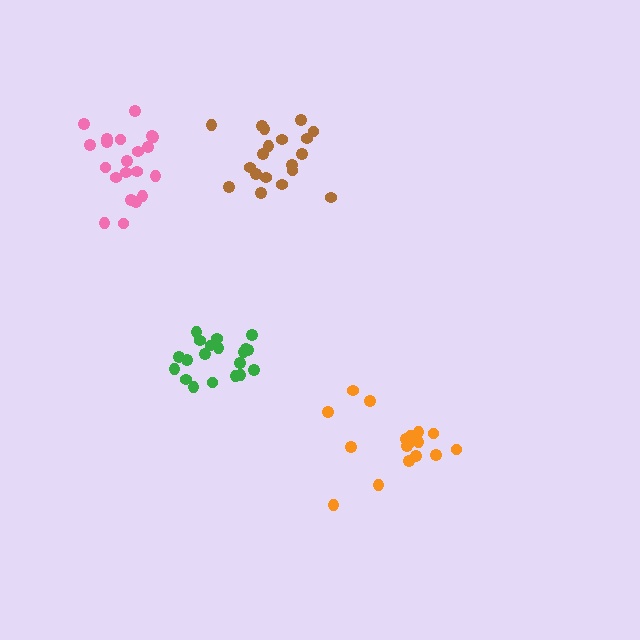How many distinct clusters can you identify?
There are 4 distinct clusters.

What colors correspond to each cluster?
The clusters are colored: brown, green, orange, pink.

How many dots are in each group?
Group 1: 19 dots, Group 2: 20 dots, Group 3: 18 dots, Group 4: 21 dots (78 total).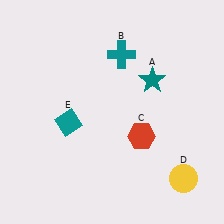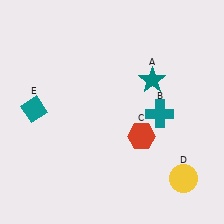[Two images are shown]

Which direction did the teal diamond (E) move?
The teal diamond (E) moved left.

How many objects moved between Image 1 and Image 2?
2 objects moved between the two images.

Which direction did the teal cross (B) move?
The teal cross (B) moved down.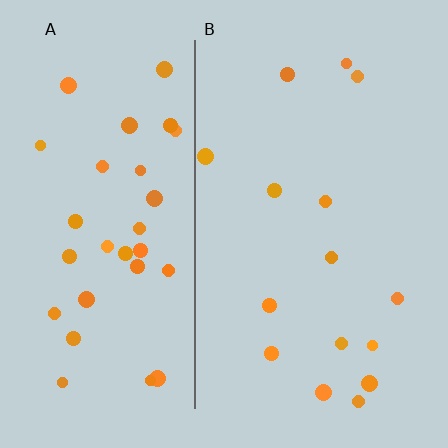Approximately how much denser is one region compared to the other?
Approximately 2.1× — region A over region B.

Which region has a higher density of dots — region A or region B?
A (the left).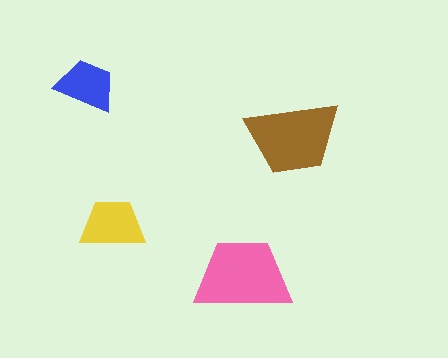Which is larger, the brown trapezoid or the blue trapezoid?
The brown one.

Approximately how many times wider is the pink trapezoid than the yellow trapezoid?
About 1.5 times wider.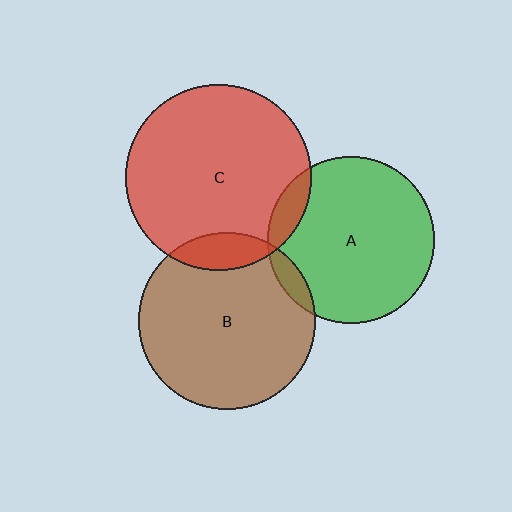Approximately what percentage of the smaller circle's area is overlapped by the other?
Approximately 10%.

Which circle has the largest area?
Circle C (red).